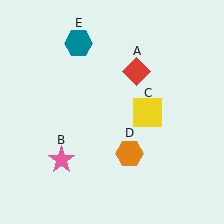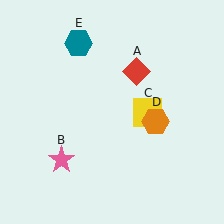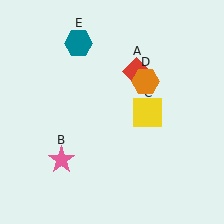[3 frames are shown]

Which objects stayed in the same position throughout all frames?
Red diamond (object A) and pink star (object B) and yellow square (object C) and teal hexagon (object E) remained stationary.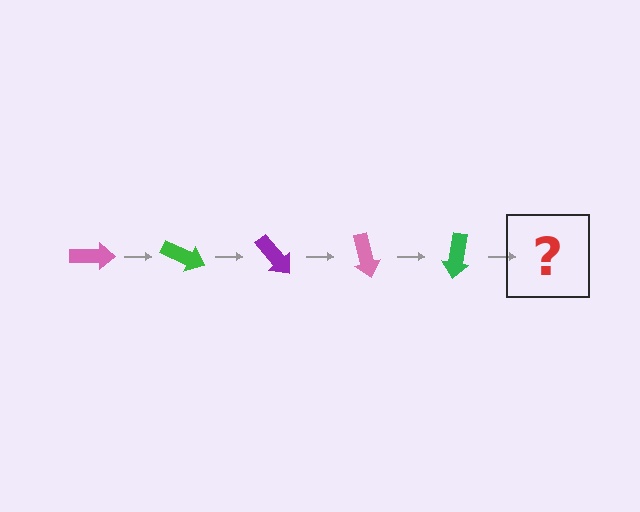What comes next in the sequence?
The next element should be a purple arrow, rotated 125 degrees from the start.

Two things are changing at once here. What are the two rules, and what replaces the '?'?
The two rules are that it rotates 25 degrees each step and the color cycles through pink, green, and purple. The '?' should be a purple arrow, rotated 125 degrees from the start.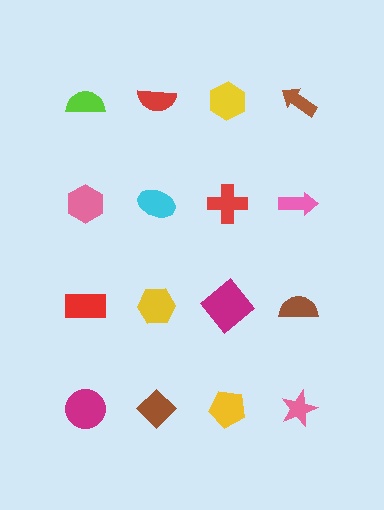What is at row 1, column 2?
A red semicircle.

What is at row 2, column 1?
A pink hexagon.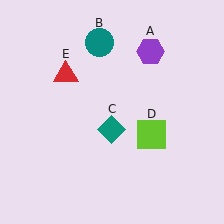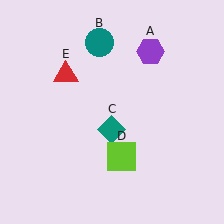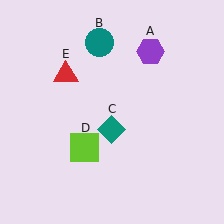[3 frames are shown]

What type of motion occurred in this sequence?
The lime square (object D) rotated clockwise around the center of the scene.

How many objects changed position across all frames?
1 object changed position: lime square (object D).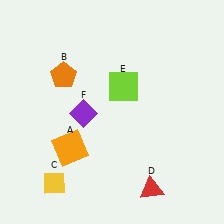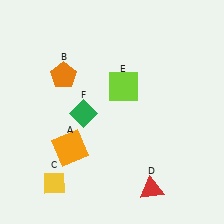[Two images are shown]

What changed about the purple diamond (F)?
In Image 1, F is purple. In Image 2, it changed to green.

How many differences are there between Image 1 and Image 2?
There is 1 difference between the two images.